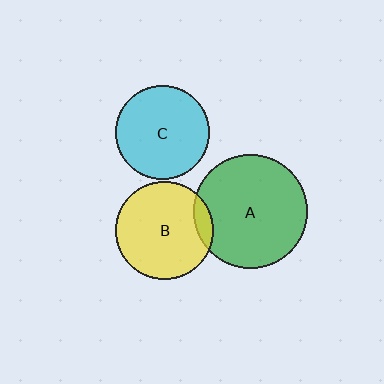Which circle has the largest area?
Circle A (green).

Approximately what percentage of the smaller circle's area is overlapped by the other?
Approximately 10%.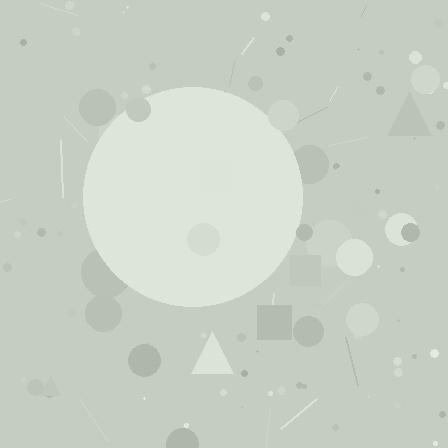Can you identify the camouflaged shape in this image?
The camouflaged shape is a circle.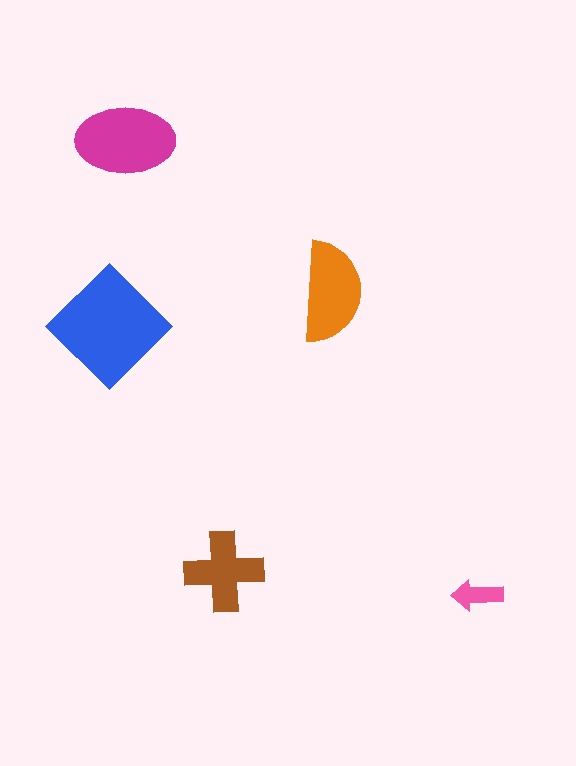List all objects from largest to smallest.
The blue diamond, the magenta ellipse, the orange semicircle, the brown cross, the pink arrow.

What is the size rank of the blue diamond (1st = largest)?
1st.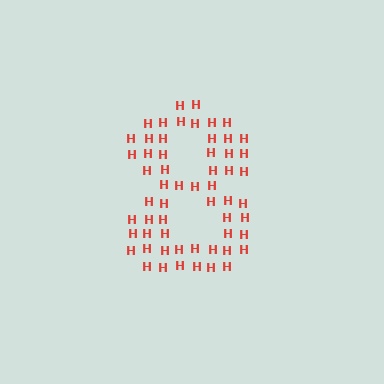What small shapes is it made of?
It is made of small letter H's.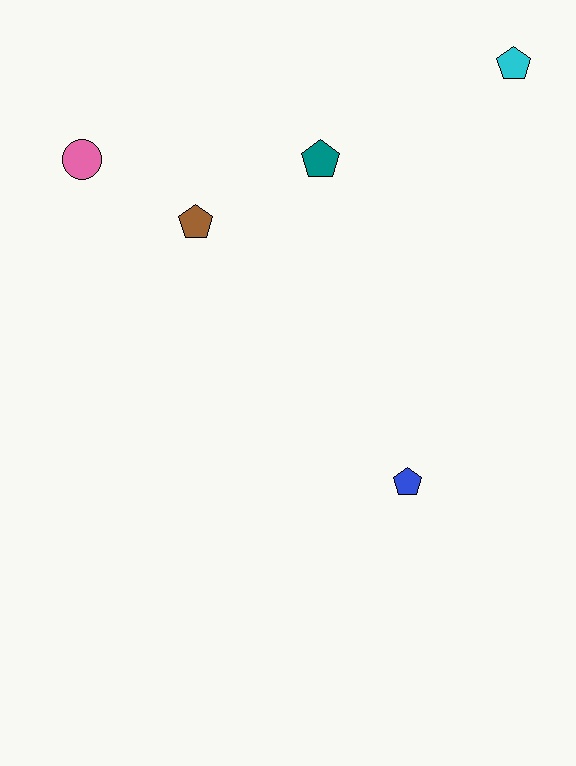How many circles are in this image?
There is 1 circle.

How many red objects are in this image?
There are no red objects.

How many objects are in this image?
There are 5 objects.